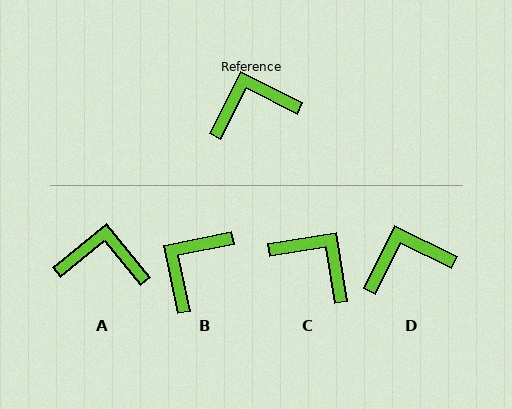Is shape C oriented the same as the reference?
No, it is off by about 54 degrees.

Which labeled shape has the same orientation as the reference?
D.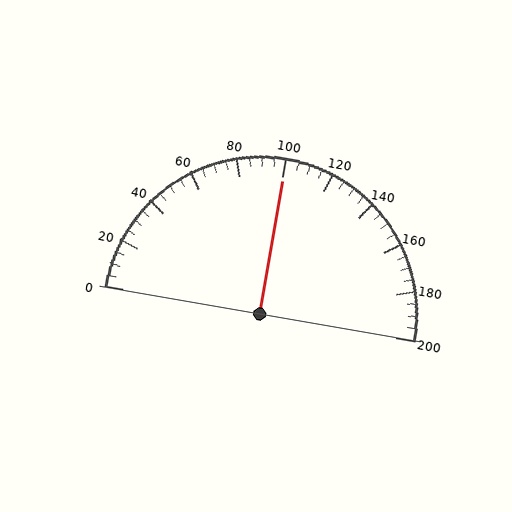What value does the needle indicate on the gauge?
The needle indicates approximately 100.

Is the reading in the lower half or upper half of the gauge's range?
The reading is in the upper half of the range (0 to 200).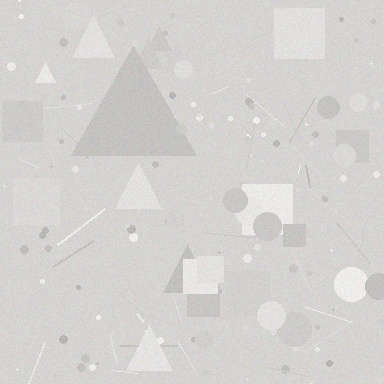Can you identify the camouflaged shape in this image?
The camouflaged shape is a triangle.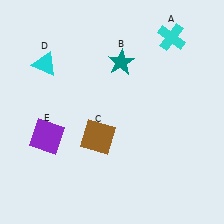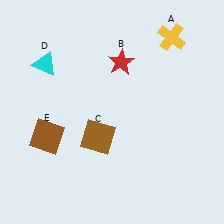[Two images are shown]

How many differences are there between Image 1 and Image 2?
There are 3 differences between the two images.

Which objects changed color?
A changed from cyan to yellow. B changed from teal to red. E changed from purple to brown.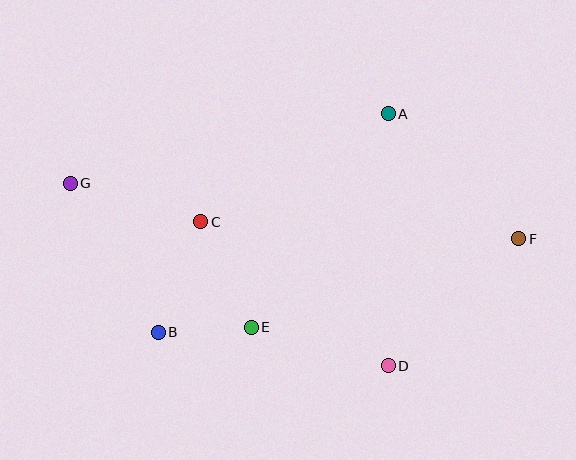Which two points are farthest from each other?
Points F and G are farthest from each other.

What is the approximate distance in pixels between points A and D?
The distance between A and D is approximately 252 pixels.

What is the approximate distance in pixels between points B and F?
The distance between B and F is approximately 372 pixels.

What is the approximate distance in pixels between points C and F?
The distance between C and F is approximately 318 pixels.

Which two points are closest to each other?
Points B and E are closest to each other.